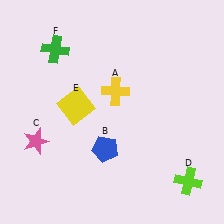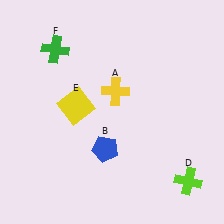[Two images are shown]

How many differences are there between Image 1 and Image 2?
There is 1 difference between the two images.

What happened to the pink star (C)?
The pink star (C) was removed in Image 2. It was in the bottom-left area of Image 1.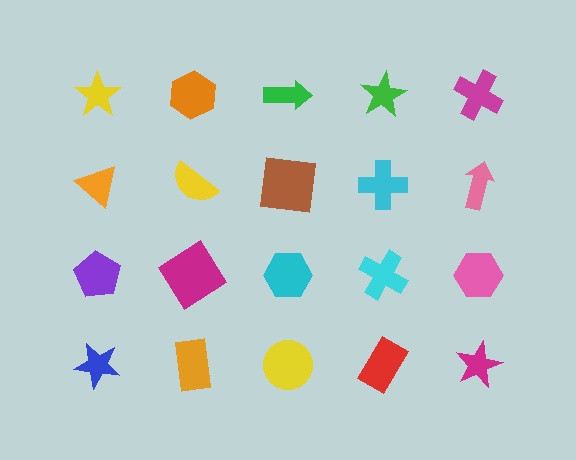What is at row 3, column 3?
A cyan hexagon.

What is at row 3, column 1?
A purple pentagon.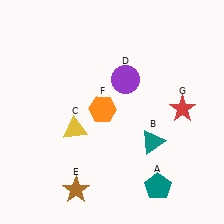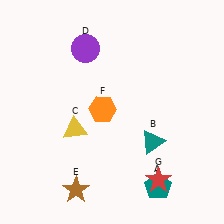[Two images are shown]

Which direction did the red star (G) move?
The red star (G) moved down.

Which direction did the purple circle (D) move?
The purple circle (D) moved left.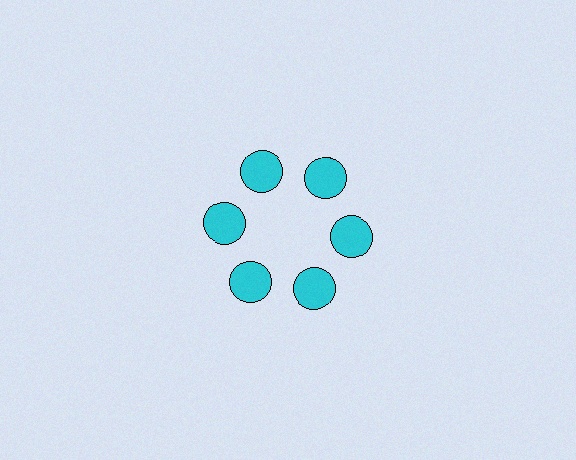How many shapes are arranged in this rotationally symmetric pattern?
There are 6 shapes, arranged in 6 groups of 1.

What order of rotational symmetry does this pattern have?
This pattern has 6-fold rotational symmetry.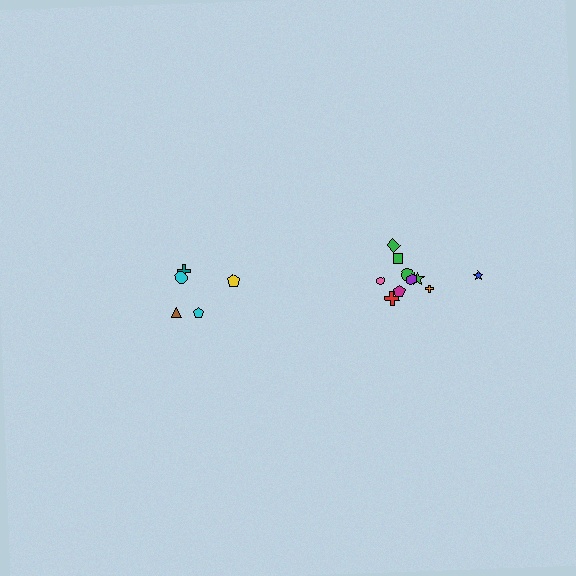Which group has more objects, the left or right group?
The right group.